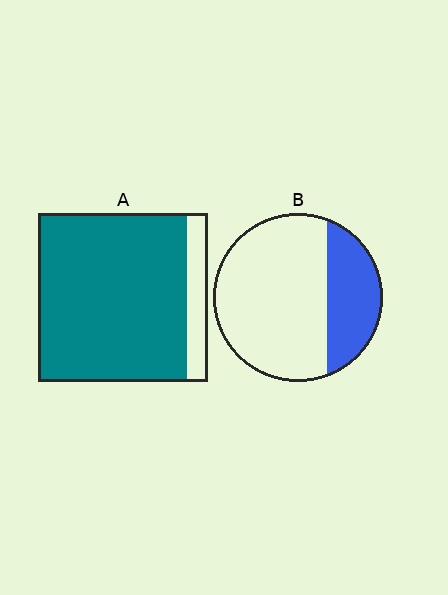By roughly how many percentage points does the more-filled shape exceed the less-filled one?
By roughly 60 percentage points (A over B).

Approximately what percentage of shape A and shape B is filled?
A is approximately 90% and B is approximately 30%.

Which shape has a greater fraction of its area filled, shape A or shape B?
Shape A.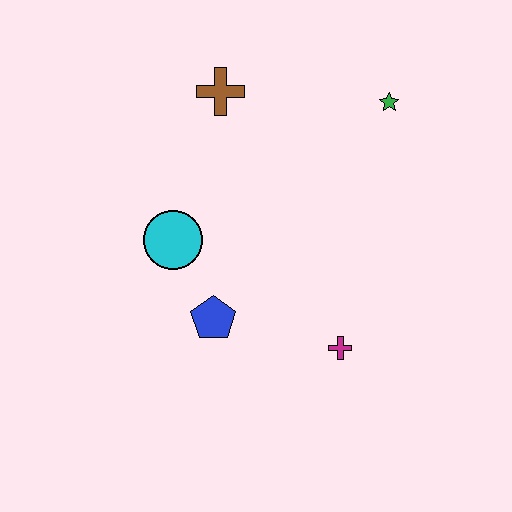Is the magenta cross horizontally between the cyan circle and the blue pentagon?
No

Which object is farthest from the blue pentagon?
The green star is farthest from the blue pentagon.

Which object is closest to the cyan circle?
The blue pentagon is closest to the cyan circle.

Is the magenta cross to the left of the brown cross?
No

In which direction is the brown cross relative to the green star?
The brown cross is to the left of the green star.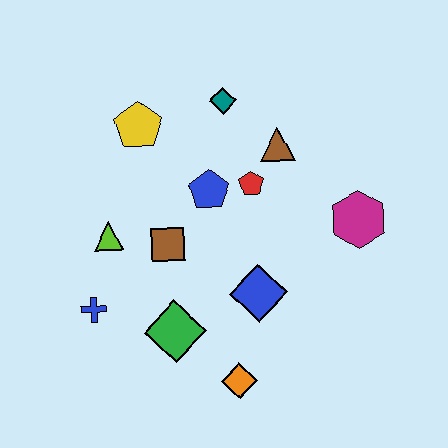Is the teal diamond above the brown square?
Yes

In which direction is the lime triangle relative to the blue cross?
The lime triangle is above the blue cross.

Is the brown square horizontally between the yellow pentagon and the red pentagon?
Yes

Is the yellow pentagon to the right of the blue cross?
Yes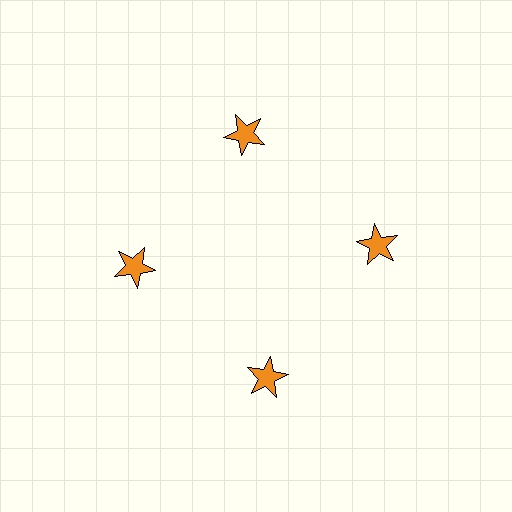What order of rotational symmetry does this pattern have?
This pattern has 4-fold rotational symmetry.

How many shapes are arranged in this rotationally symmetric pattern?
There are 4 shapes, arranged in 4 groups of 1.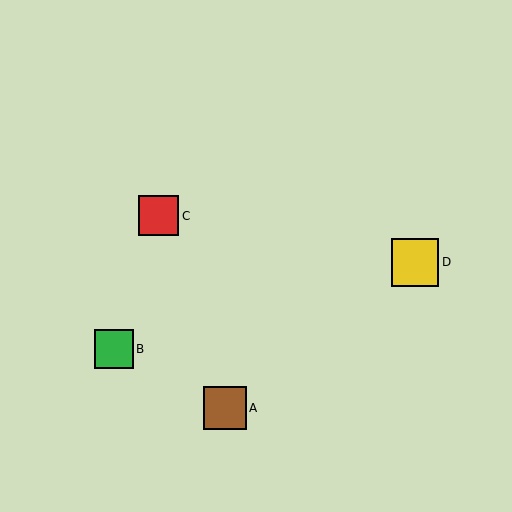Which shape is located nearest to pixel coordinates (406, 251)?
The yellow square (labeled D) at (415, 262) is nearest to that location.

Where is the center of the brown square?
The center of the brown square is at (225, 408).